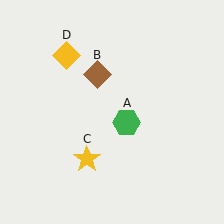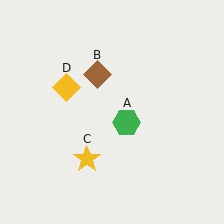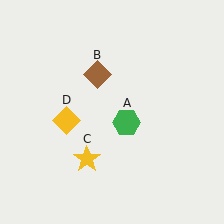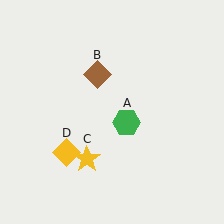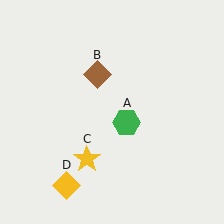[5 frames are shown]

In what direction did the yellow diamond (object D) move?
The yellow diamond (object D) moved down.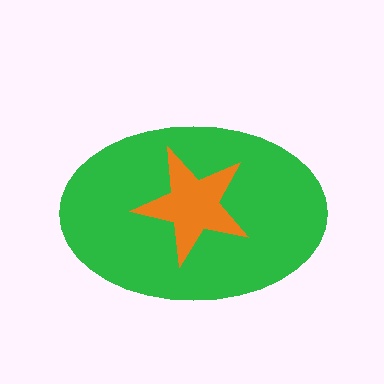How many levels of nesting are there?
2.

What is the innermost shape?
The orange star.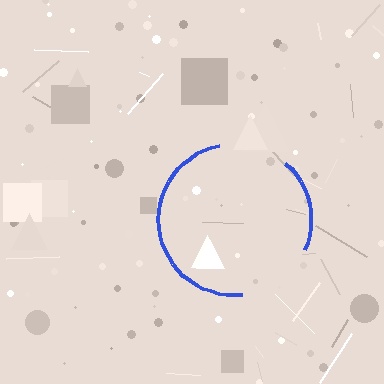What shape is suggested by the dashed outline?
The dashed outline suggests a circle.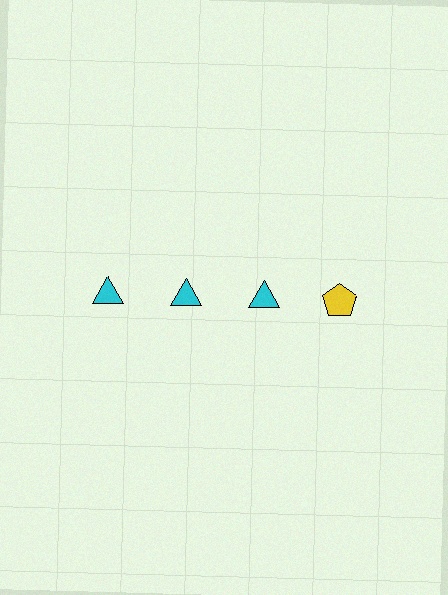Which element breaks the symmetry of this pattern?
The yellow pentagon in the top row, second from right column breaks the symmetry. All other shapes are cyan triangles.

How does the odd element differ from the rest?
It differs in both color (yellow instead of cyan) and shape (pentagon instead of triangle).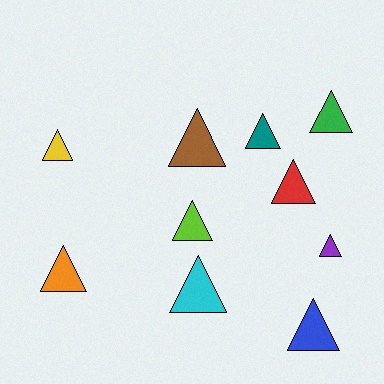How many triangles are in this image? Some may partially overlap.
There are 10 triangles.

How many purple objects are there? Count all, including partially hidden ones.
There is 1 purple object.